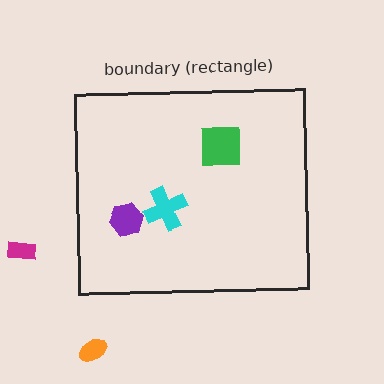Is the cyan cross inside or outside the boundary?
Inside.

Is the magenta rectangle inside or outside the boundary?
Outside.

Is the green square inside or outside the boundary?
Inside.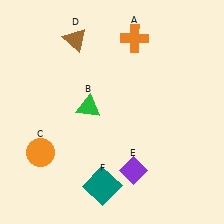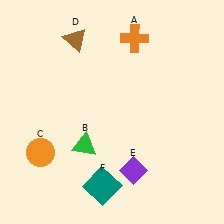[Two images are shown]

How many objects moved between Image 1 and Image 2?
1 object moved between the two images.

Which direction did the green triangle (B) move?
The green triangle (B) moved down.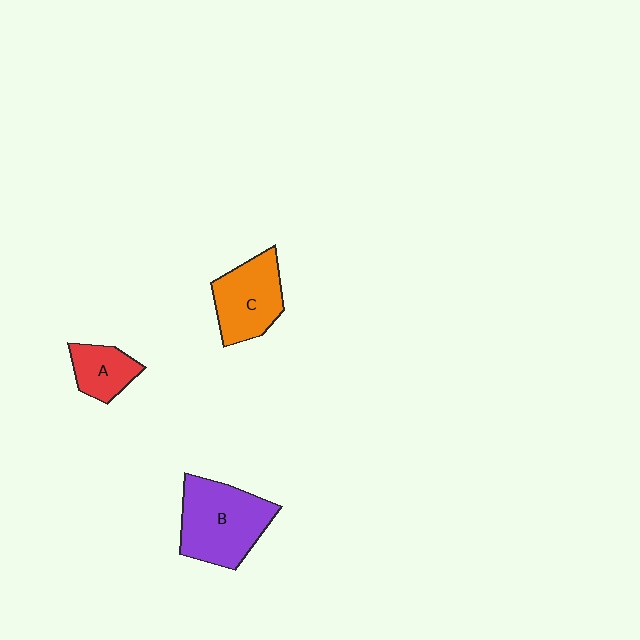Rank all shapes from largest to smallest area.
From largest to smallest: B (purple), C (orange), A (red).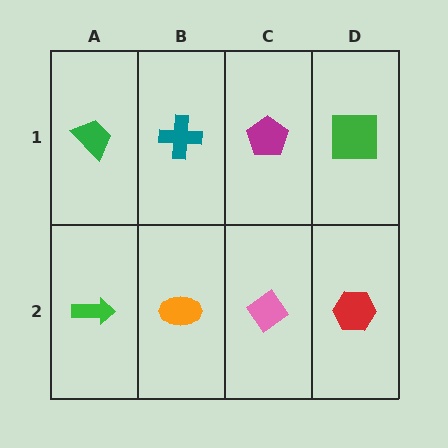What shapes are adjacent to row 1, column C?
A pink diamond (row 2, column C), a teal cross (row 1, column B), a green square (row 1, column D).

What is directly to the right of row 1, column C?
A green square.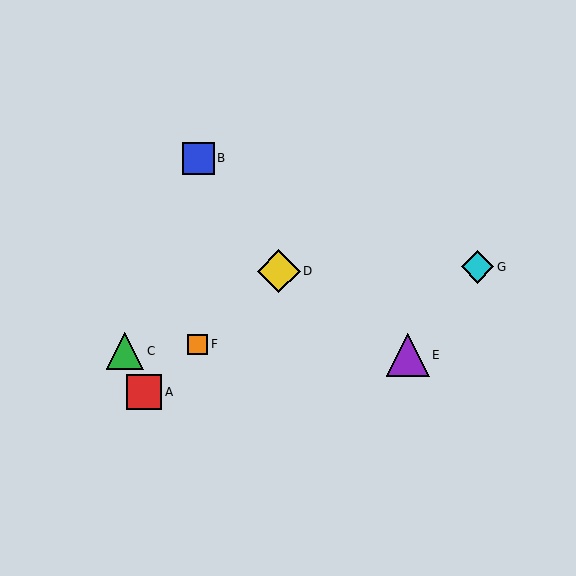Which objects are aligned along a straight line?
Objects A, D, F are aligned along a straight line.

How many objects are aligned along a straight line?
3 objects (A, D, F) are aligned along a straight line.